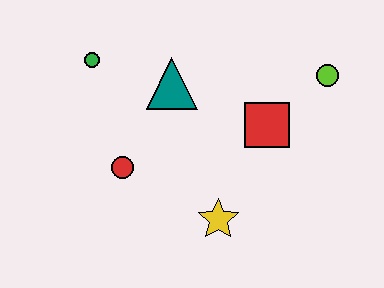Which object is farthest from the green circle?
The lime circle is farthest from the green circle.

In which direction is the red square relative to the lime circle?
The red square is to the left of the lime circle.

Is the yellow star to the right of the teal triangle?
Yes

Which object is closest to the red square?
The lime circle is closest to the red square.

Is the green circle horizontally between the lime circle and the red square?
No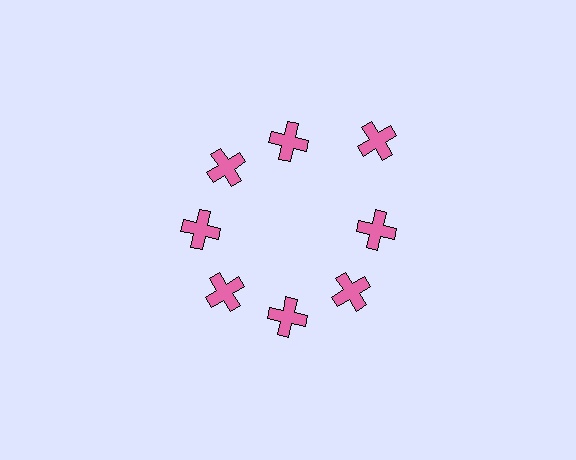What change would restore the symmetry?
The symmetry would be restored by moving it inward, back onto the ring so that all 8 crosses sit at equal angles and equal distance from the center.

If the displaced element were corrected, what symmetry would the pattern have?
It would have 8-fold rotational symmetry — the pattern would map onto itself every 45 degrees.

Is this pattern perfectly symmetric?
No. The 8 pink crosses are arranged in a ring, but one element near the 2 o'clock position is pushed outward from the center, breaking the 8-fold rotational symmetry.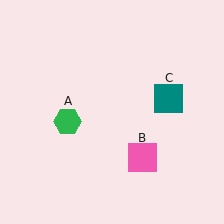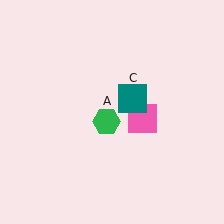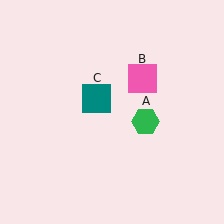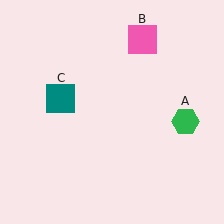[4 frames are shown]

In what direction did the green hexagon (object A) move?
The green hexagon (object A) moved right.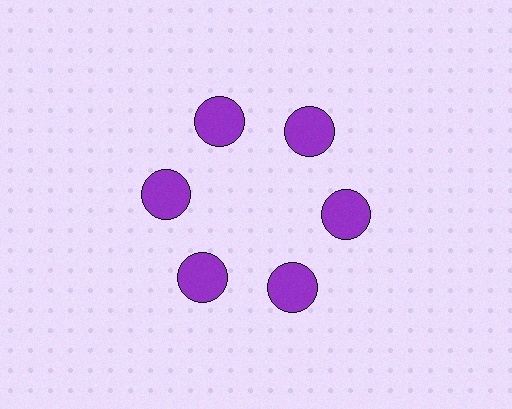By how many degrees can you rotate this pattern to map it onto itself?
The pattern maps onto itself every 60 degrees of rotation.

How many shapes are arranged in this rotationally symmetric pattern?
There are 6 shapes, arranged in 6 groups of 1.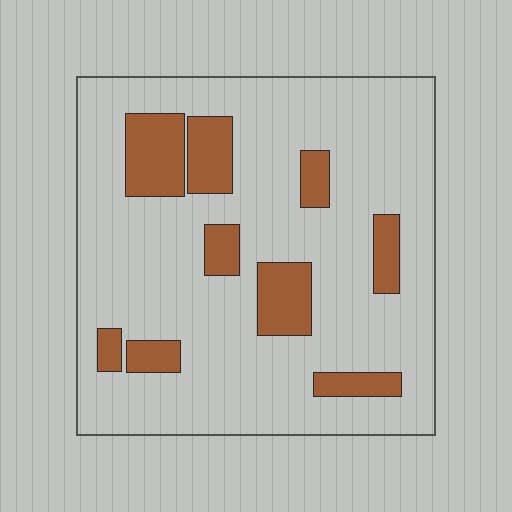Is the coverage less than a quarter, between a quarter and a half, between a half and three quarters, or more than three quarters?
Less than a quarter.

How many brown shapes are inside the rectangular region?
9.